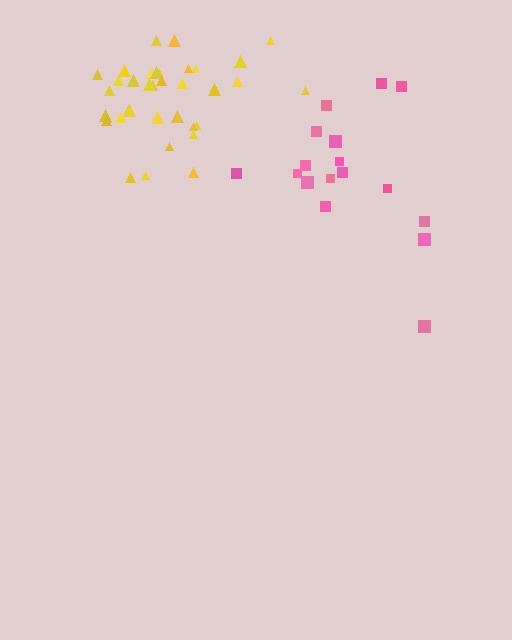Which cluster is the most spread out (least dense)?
Pink.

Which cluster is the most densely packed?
Yellow.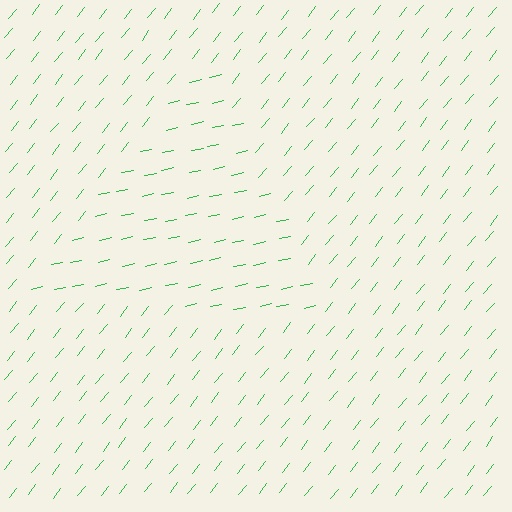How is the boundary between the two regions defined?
The boundary is defined purely by a change in line orientation (approximately 39 degrees difference). All lines are the same color and thickness.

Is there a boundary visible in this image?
Yes, there is a texture boundary formed by a change in line orientation.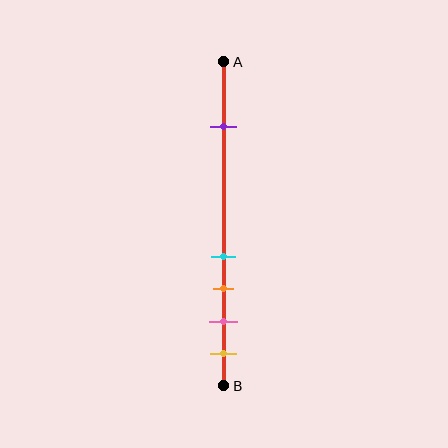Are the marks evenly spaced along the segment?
No, the marks are not evenly spaced.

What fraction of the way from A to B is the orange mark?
The orange mark is approximately 70% (0.7) of the way from A to B.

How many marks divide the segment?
There are 5 marks dividing the segment.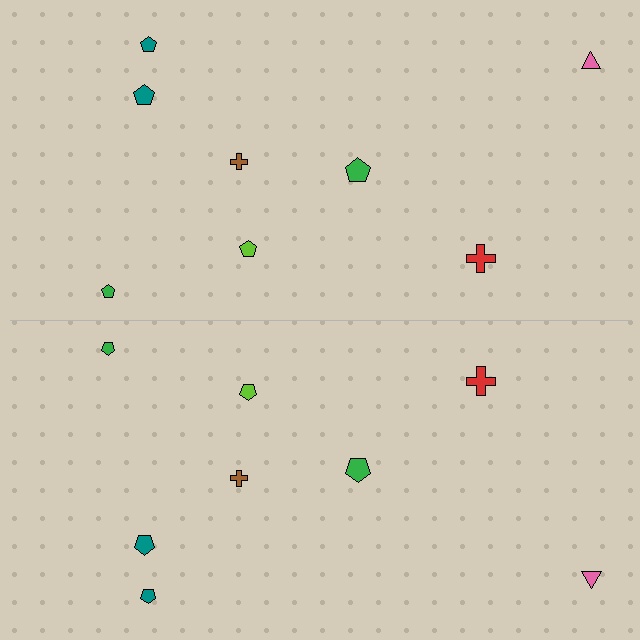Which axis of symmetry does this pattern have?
The pattern has a horizontal axis of symmetry running through the center of the image.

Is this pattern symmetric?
Yes, this pattern has bilateral (reflection) symmetry.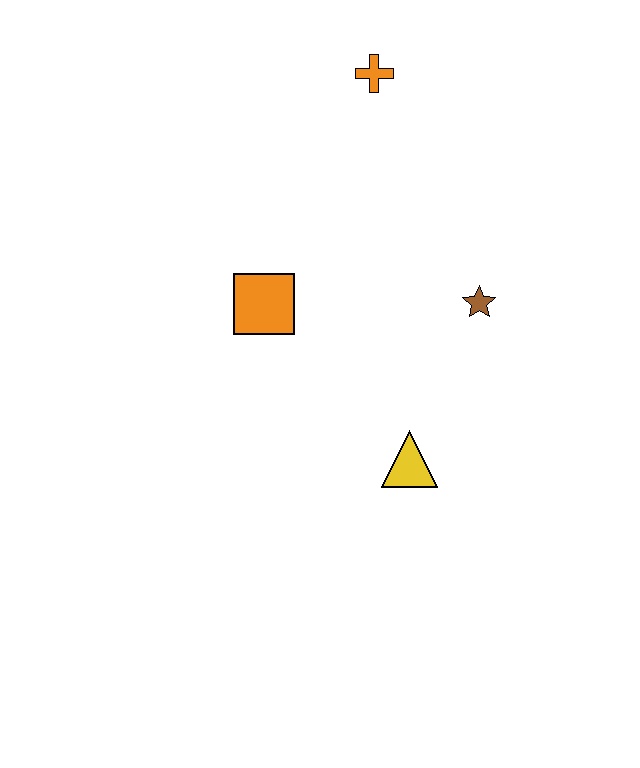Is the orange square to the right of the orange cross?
No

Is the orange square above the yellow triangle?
Yes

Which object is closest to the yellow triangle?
The brown star is closest to the yellow triangle.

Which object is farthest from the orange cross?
The yellow triangle is farthest from the orange cross.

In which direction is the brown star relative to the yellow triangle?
The brown star is above the yellow triangle.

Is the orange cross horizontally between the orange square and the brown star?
Yes